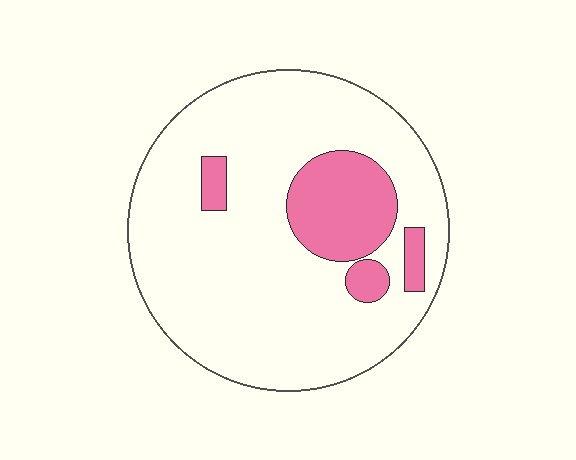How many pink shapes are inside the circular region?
4.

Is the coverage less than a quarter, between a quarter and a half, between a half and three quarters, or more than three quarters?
Less than a quarter.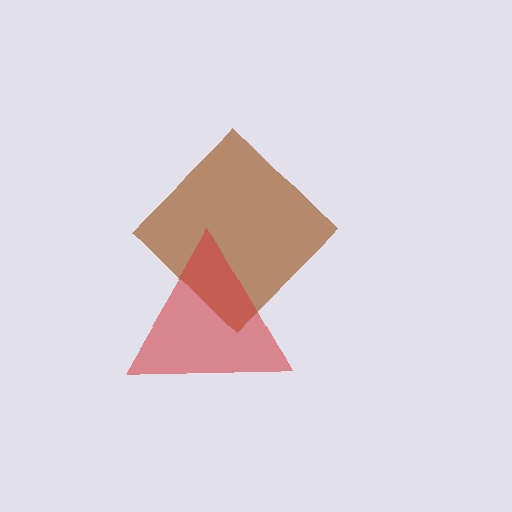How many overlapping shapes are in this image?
There are 2 overlapping shapes in the image.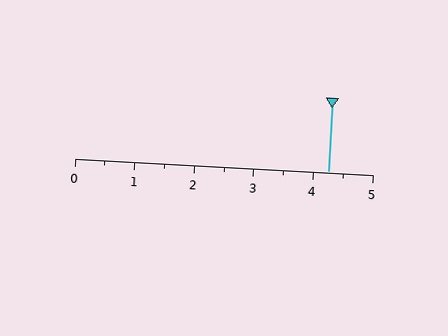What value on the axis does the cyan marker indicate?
The marker indicates approximately 4.2.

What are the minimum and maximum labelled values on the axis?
The axis runs from 0 to 5.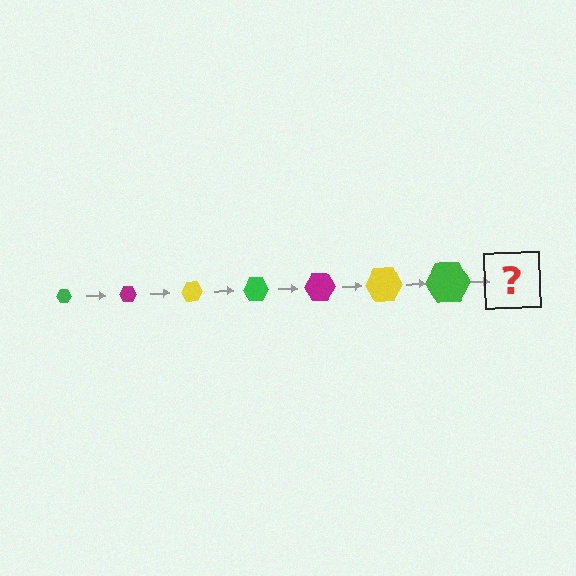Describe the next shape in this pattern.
It should be a magenta hexagon, larger than the previous one.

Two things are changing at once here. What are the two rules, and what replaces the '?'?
The two rules are that the hexagon grows larger each step and the color cycles through green, magenta, and yellow. The '?' should be a magenta hexagon, larger than the previous one.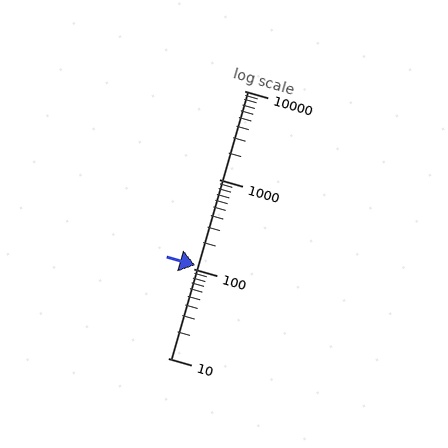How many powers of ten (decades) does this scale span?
The scale spans 3 decades, from 10 to 10000.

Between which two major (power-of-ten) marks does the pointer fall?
The pointer is between 100 and 1000.